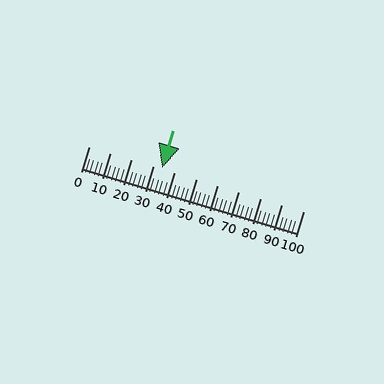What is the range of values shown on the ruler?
The ruler shows values from 0 to 100.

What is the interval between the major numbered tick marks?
The major tick marks are spaced 10 units apart.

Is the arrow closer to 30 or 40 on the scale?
The arrow is closer to 30.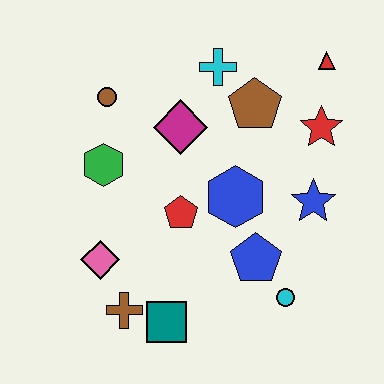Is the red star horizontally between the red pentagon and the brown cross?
No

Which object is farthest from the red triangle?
The brown cross is farthest from the red triangle.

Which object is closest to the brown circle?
The green hexagon is closest to the brown circle.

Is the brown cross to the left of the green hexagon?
No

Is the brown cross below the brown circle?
Yes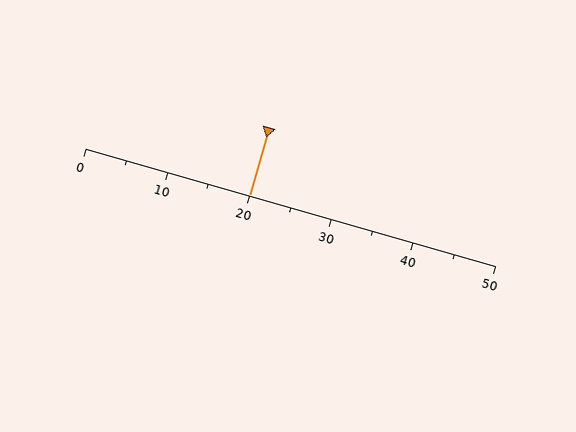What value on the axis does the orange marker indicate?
The marker indicates approximately 20.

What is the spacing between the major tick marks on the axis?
The major ticks are spaced 10 apart.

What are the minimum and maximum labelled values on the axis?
The axis runs from 0 to 50.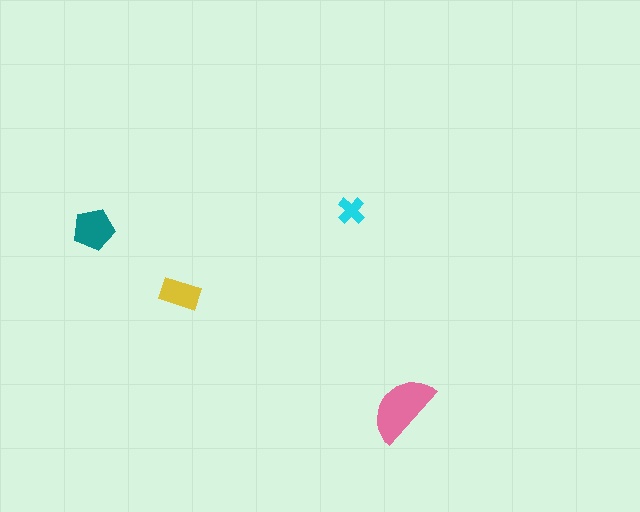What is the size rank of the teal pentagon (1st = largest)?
2nd.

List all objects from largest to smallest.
The pink semicircle, the teal pentagon, the yellow rectangle, the cyan cross.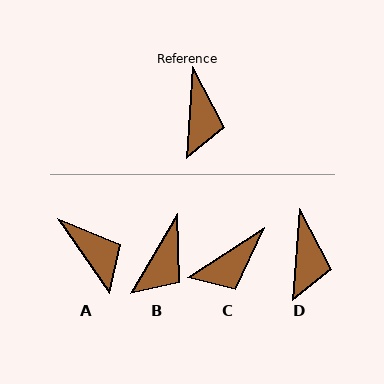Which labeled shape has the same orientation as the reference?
D.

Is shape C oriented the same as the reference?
No, it is off by about 52 degrees.